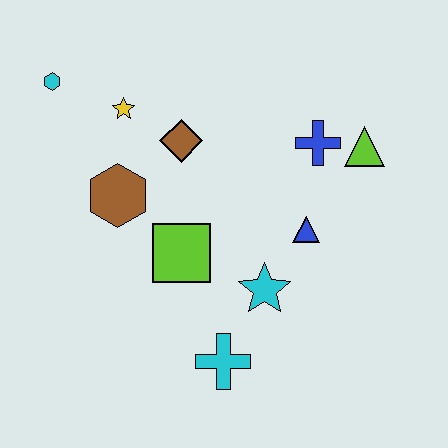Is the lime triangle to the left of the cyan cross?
No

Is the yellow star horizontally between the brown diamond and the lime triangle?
No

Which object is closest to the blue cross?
The lime triangle is closest to the blue cross.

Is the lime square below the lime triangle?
Yes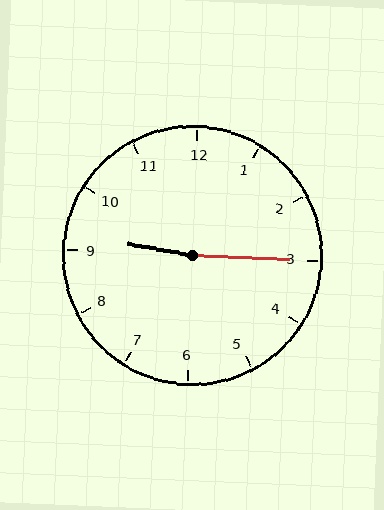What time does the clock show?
9:15.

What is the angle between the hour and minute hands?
Approximately 172 degrees.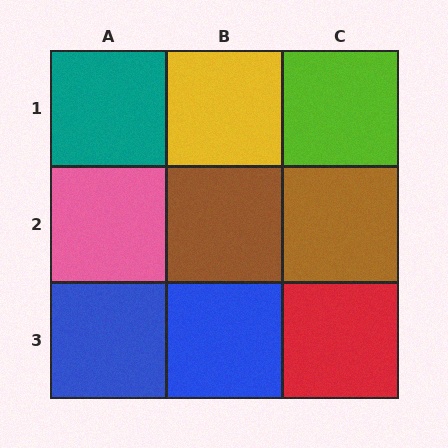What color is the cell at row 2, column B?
Brown.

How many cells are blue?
2 cells are blue.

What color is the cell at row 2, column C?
Brown.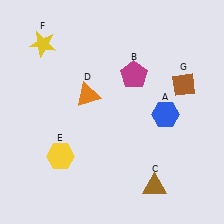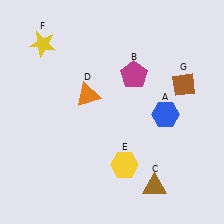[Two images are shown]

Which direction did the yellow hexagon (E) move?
The yellow hexagon (E) moved right.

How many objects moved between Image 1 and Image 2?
1 object moved between the two images.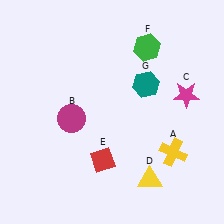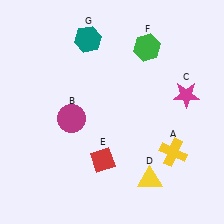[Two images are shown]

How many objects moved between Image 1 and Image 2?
1 object moved between the two images.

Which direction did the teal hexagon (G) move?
The teal hexagon (G) moved left.